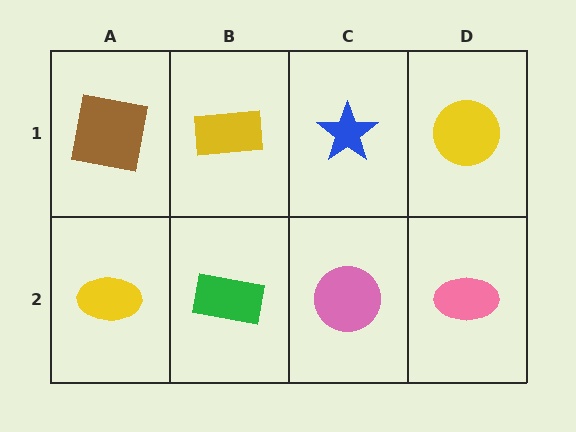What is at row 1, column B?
A yellow rectangle.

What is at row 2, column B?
A green rectangle.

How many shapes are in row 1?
4 shapes.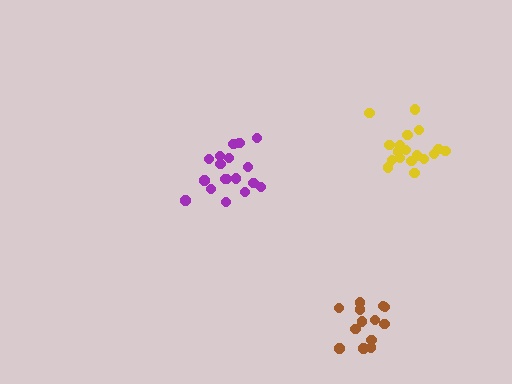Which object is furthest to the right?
The yellow cluster is rightmost.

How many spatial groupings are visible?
There are 3 spatial groupings.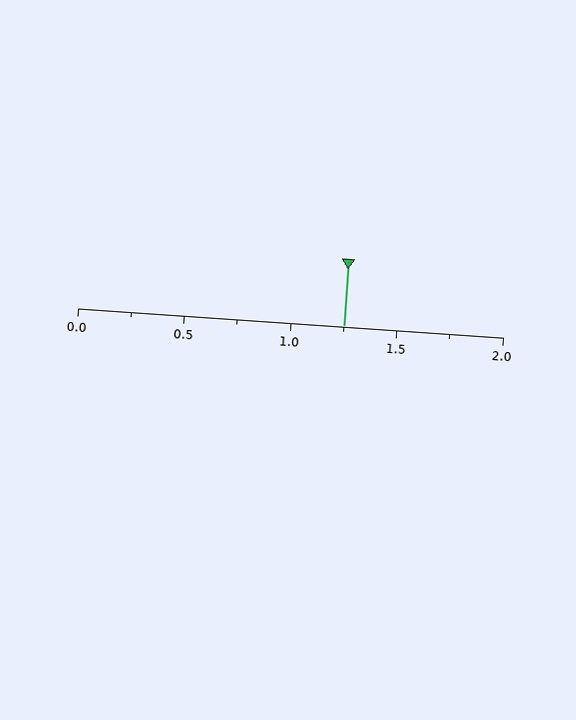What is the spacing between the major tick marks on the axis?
The major ticks are spaced 0.5 apart.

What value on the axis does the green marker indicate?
The marker indicates approximately 1.25.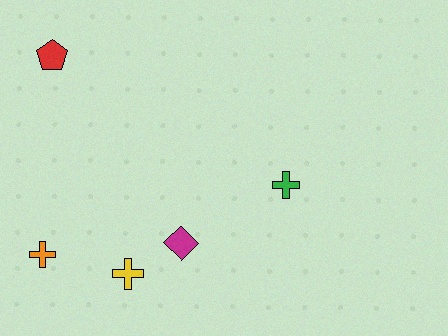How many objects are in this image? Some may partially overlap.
There are 5 objects.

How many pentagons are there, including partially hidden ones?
There is 1 pentagon.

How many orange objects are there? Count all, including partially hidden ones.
There is 1 orange object.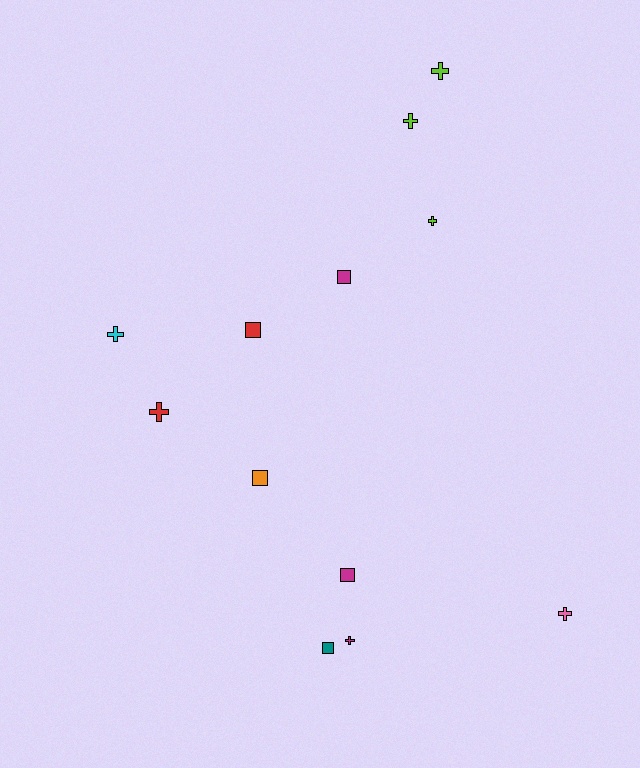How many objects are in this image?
There are 12 objects.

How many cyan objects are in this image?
There is 1 cyan object.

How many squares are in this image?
There are 5 squares.